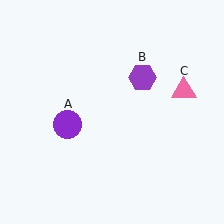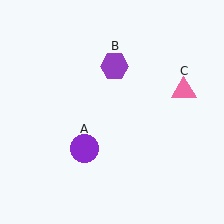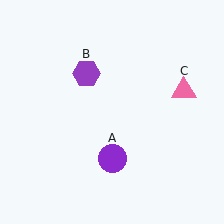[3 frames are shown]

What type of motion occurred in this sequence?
The purple circle (object A), purple hexagon (object B) rotated counterclockwise around the center of the scene.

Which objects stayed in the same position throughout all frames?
Pink triangle (object C) remained stationary.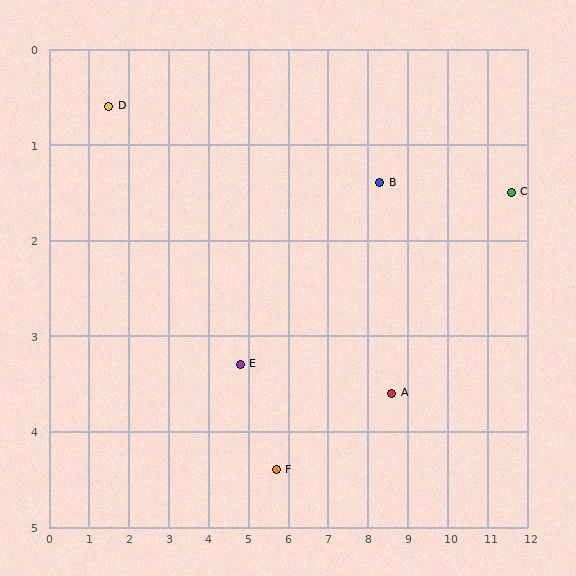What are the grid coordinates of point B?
Point B is at approximately (8.3, 1.4).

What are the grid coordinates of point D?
Point D is at approximately (1.5, 0.6).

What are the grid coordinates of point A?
Point A is at approximately (8.6, 3.6).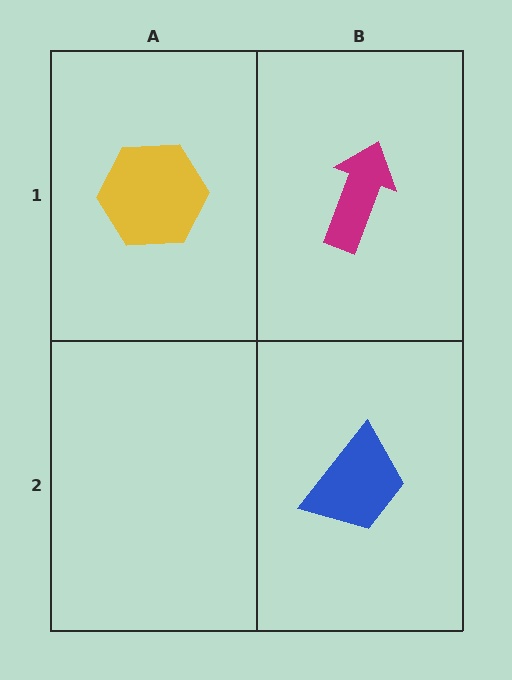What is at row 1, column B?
A magenta arrow.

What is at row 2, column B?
A blue trapezoid.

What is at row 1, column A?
A yellow hexagon.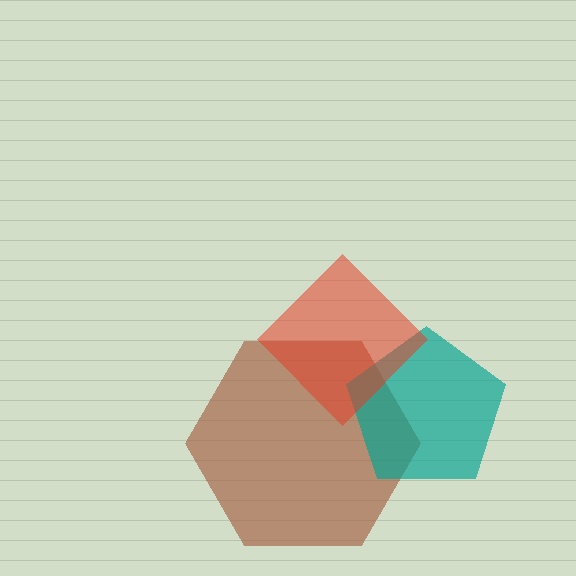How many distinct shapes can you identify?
There are 3 distinct shapes: a brown hexagon, a teal pentagon, a red diamond.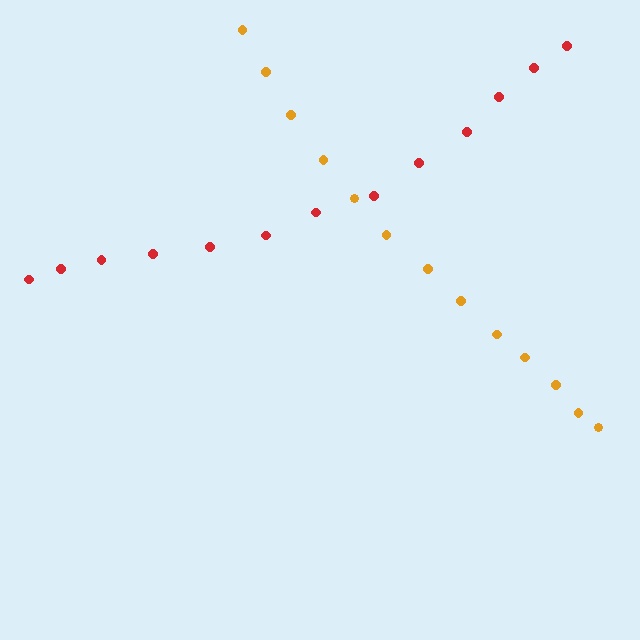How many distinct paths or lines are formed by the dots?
There are 2 distinct paths.